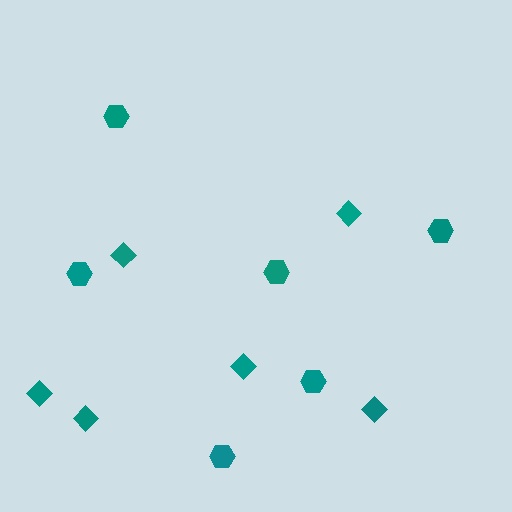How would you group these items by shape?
There are 2 groups: one group of diamonds (6) and one group of hexagons (6).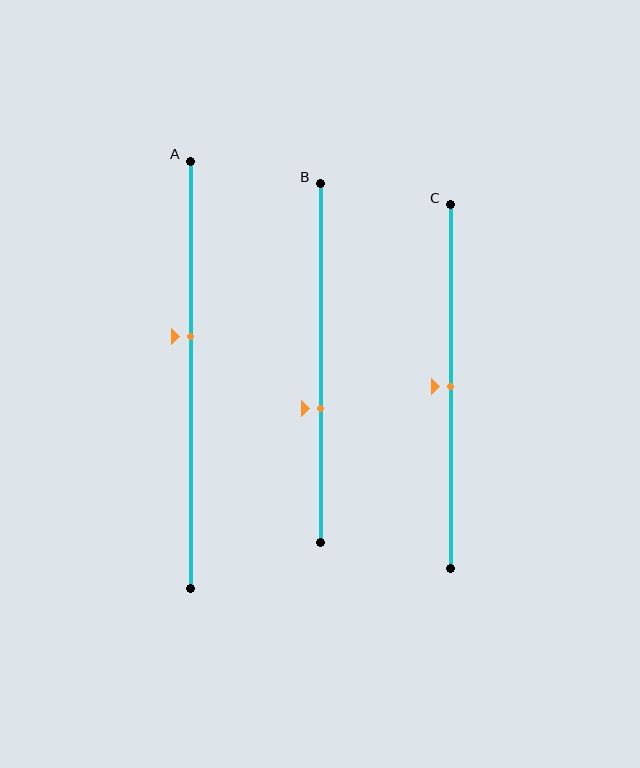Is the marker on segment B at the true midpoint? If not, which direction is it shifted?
No, the marker on segment B is shifted downward by about 13% of the segment length.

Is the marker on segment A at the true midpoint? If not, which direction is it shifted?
No, the marker on segment A is shifted upward by about 9% of the segment length.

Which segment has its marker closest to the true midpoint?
Segment C has its marker closest to the true midpoint.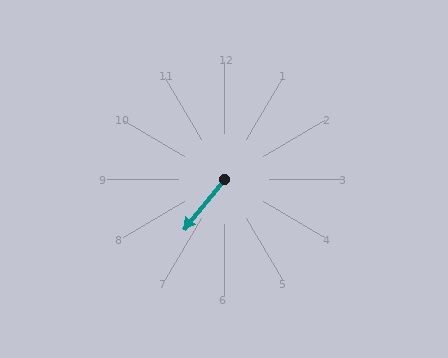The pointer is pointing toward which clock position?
Roughly 7 o'clock.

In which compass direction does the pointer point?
Southwest.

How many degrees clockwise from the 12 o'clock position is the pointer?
Approximately 219 degrees.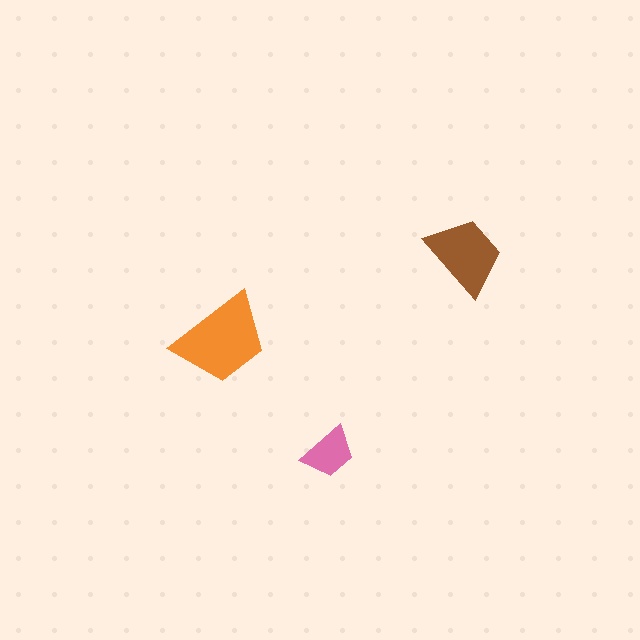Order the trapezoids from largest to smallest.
the orange one, the brown one, the pink one.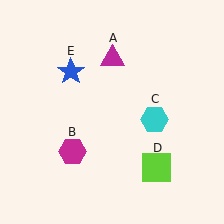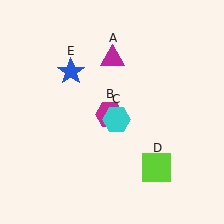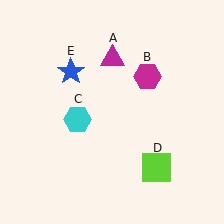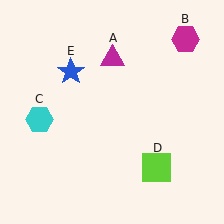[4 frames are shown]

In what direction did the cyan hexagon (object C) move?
The cyan hexagon (object C) moved left.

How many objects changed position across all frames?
2 objects changed position: magenta hexagon (object B), cyan hexagon (object C).